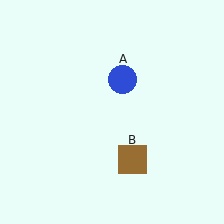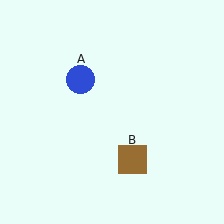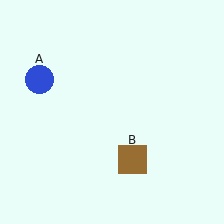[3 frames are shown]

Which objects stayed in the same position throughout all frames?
Brown square (object B) remained stationary.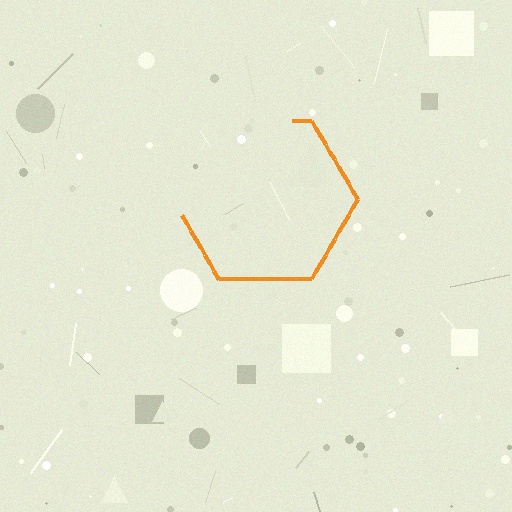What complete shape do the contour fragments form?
The contour fragments form a hexagon.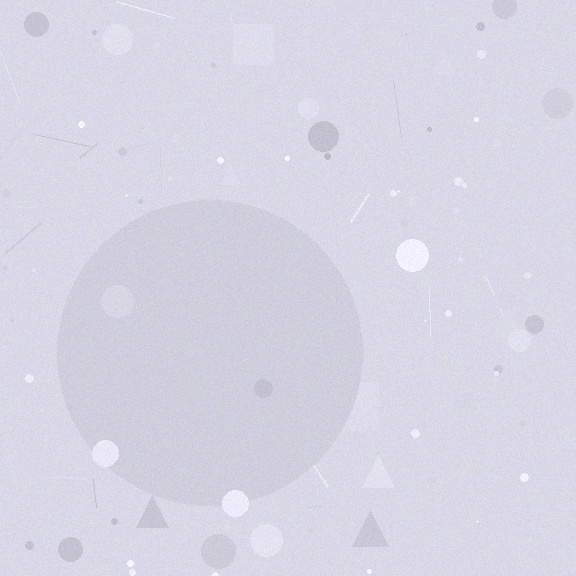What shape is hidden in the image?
A circle is hidden in the image.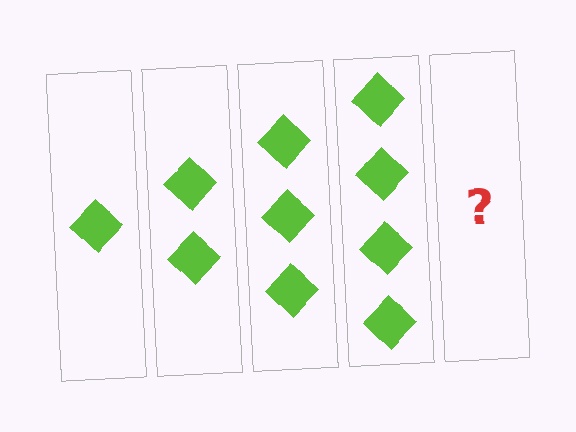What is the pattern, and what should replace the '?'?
The pattern is that each step adds one more diamond. The '?' should be 5 diamonds.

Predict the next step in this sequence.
The next step is 5 diamonds.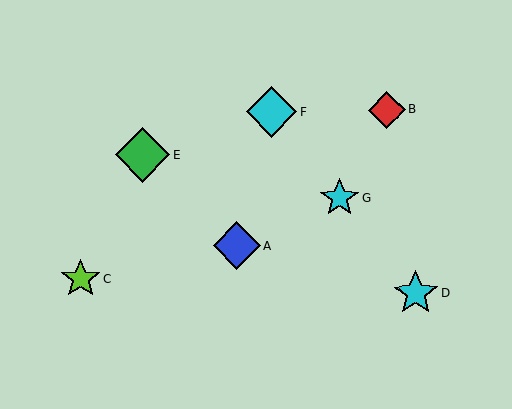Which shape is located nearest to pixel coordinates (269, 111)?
The cyan diamond (labeled F) at (271, 112) is nearest to that location.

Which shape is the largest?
The green diamond (labeled E) is the largest.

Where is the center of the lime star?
The center of the lime star is at (81, 279).